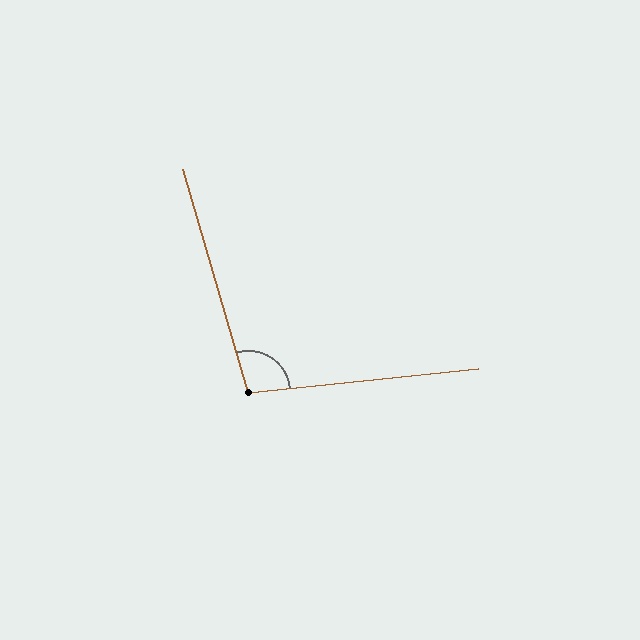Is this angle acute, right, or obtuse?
It is obtuse.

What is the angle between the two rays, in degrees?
Approximately 100 degrees.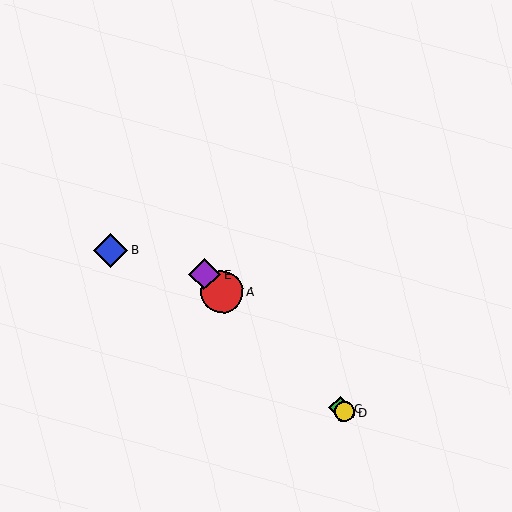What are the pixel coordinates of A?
Object A is at (222, 292).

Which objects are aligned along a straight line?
Objects A, C, D, E are aligned along a straight line.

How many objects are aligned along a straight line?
4 objects (A, C, D, E) are aligned along a straight line.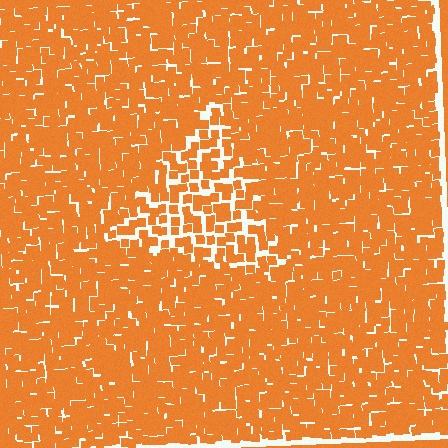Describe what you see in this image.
The image contains small orange elements arranged at two different densities. A triangle-shaped region is visible where the elements are less densely packed than the surrounding area.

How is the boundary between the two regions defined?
The boundary is defined by a change in element density (approximately 1.8x ratio). All elements are the same color, size, and shape.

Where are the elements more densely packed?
The elements are more densely packed outside the triangle boundary.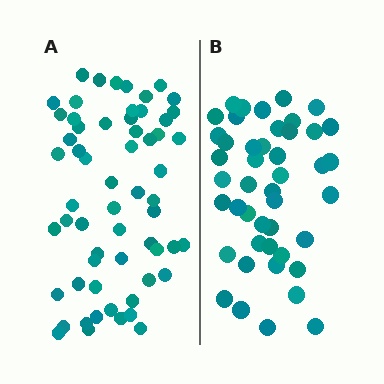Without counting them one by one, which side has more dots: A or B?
Region A (the left region) has more dots.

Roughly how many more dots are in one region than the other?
Region A has approximately 15 more dots than region B.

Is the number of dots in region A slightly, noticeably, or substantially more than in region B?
Region A has noticeably more, but not dramatically so. The ratio is roughly 1.3 to 1.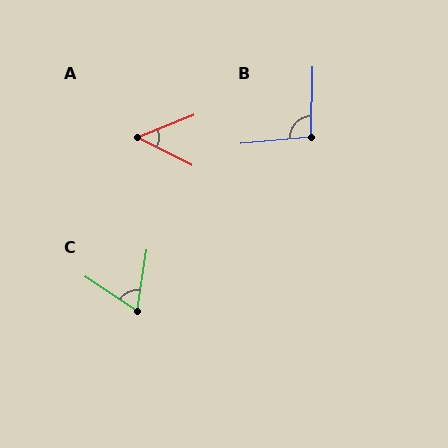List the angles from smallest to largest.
A (49°), C (65°), B (96°).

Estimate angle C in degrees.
Approximately 65 degrees.